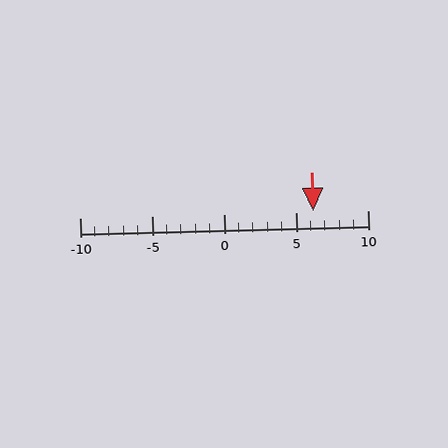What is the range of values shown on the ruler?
The ruler shows values from -10 to 10.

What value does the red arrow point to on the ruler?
The red arrow points to approximately 6.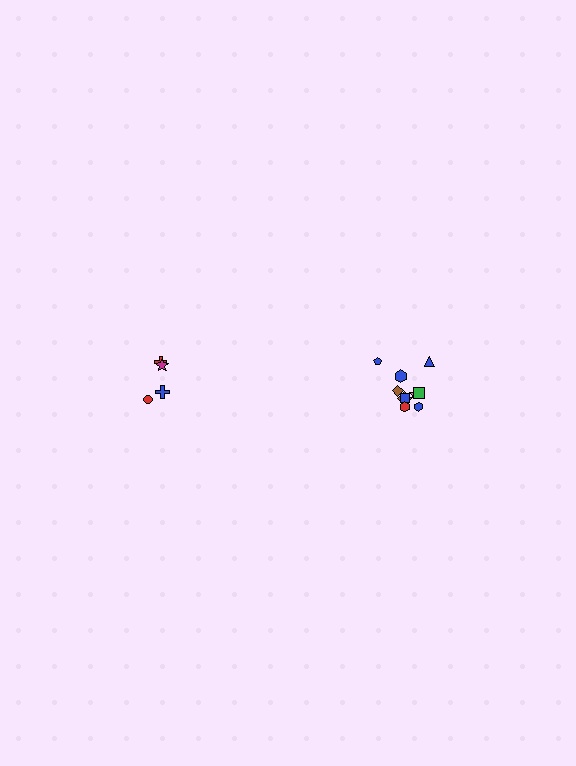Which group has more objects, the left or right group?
The right group.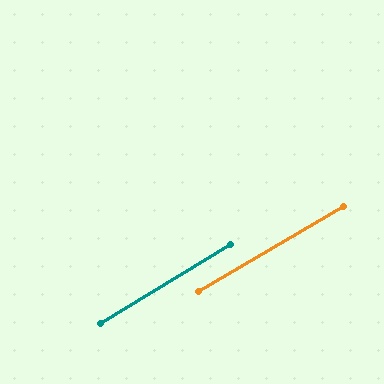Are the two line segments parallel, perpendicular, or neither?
Parallel — their directions differ by only 1.0°.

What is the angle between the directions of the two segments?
Approximately 1 degree.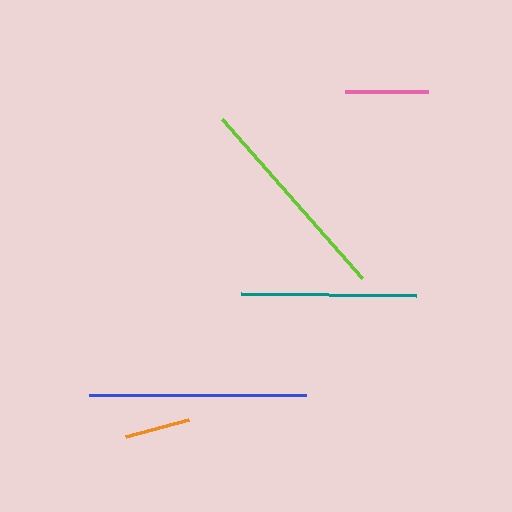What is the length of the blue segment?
The blue segment is approximately 217 pixels long.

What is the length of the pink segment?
The pink segment is approximately 83 pixels long.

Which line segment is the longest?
The blue line is the longest at approximately 217 pixels.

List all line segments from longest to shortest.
From longest to shortest: blue, lime, teal, pink, orange.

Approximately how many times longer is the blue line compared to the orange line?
The blue line is approximately 3.3 times the length of the orange line.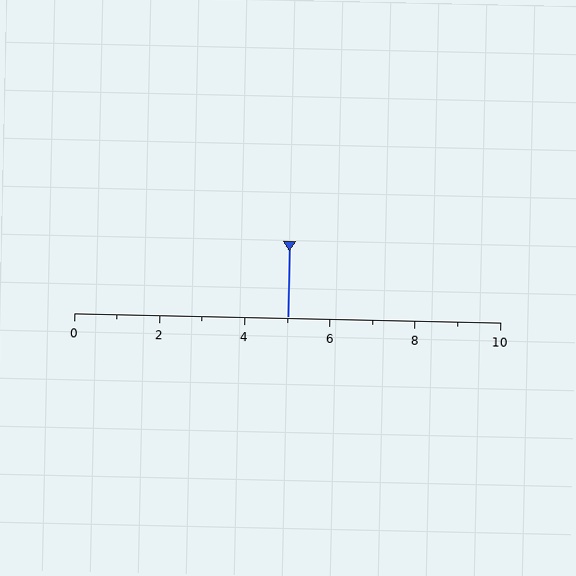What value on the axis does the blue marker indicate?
The marker indicates approximately 5.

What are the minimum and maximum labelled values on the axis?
The axis runs from 0 to 10.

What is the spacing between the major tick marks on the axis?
The major ticks are spaced 2 apart.